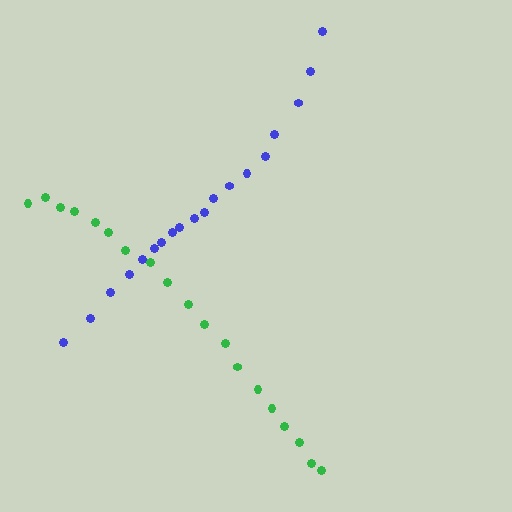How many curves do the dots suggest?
There are 2 distinct paths.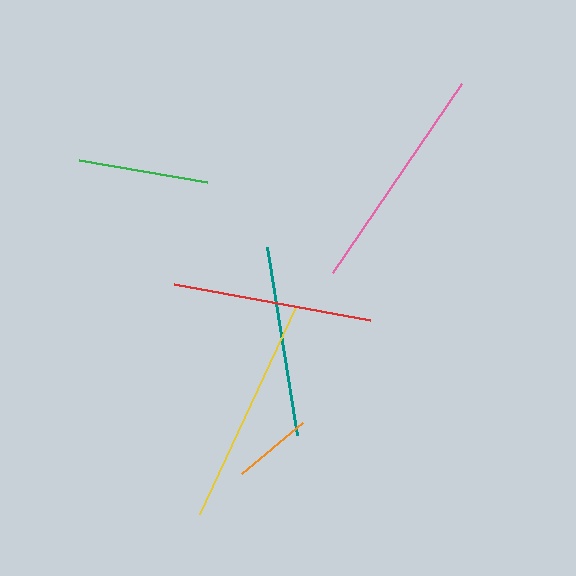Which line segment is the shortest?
The orange line is the shortest at approximately 80 pixels.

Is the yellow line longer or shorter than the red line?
The yellow line is longer than the red line.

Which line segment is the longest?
The pink line is the longest at approximately 229 pixels.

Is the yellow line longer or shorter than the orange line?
The yellow line is longer than the orange line.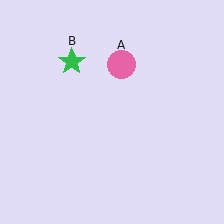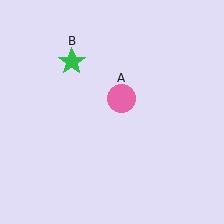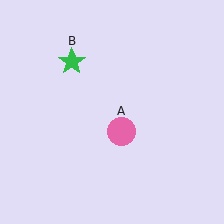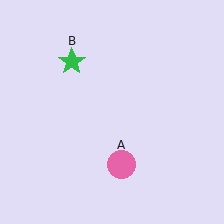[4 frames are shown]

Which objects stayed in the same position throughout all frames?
Green star (object B) remained stationary.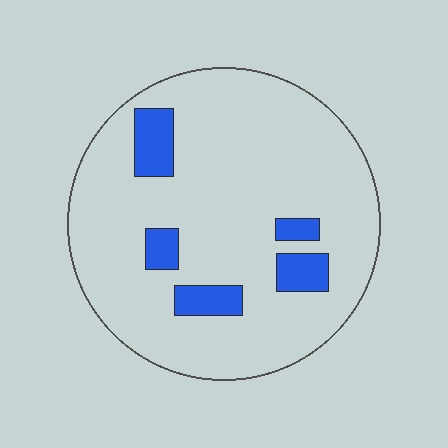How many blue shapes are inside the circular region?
5.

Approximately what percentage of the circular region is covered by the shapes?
Approximately 10%.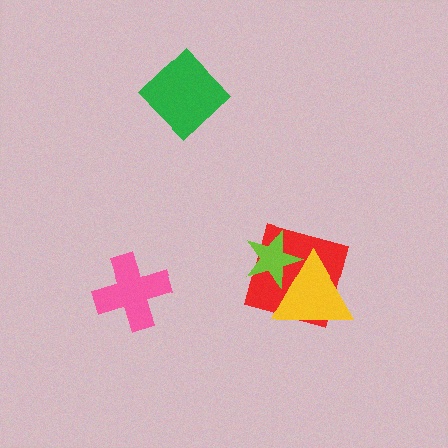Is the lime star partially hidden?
Yes, it is partially covered by another shape.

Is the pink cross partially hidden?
No, no other shape covers it.